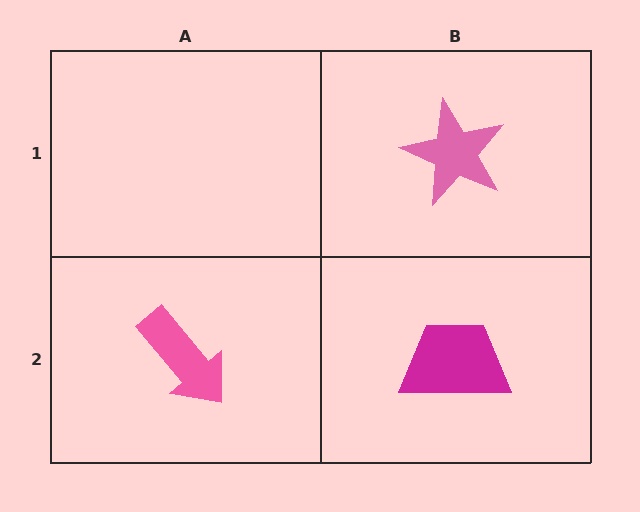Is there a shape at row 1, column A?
No, that cell is empty.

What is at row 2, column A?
A pink arrow.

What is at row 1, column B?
A pink star.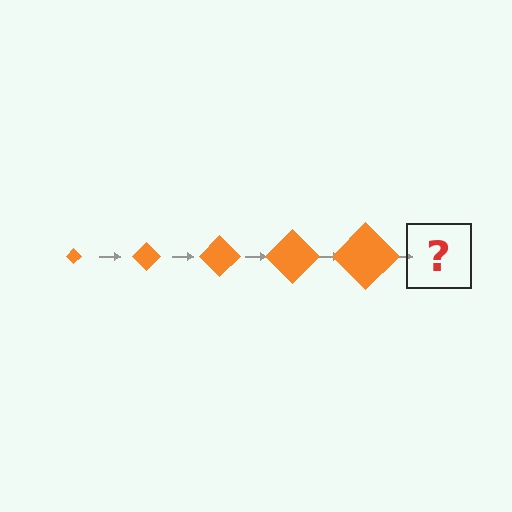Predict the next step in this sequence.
The next step is an orange diamond, larger than the previous one.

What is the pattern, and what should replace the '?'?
The pattern is that the diamond gets progressively larger each step. The '?' should be an orange diamond, larger than the previous one.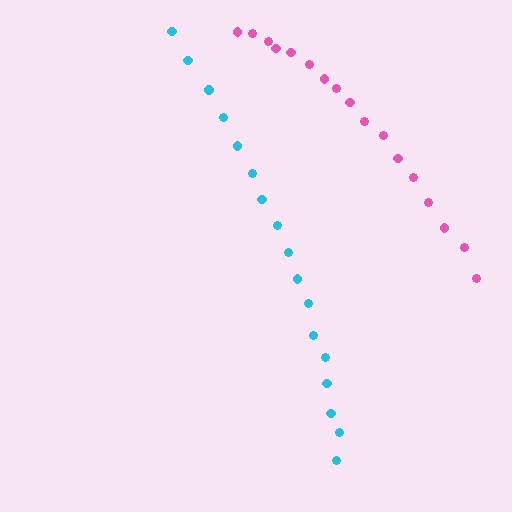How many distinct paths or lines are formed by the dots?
There are 2 distinct paths.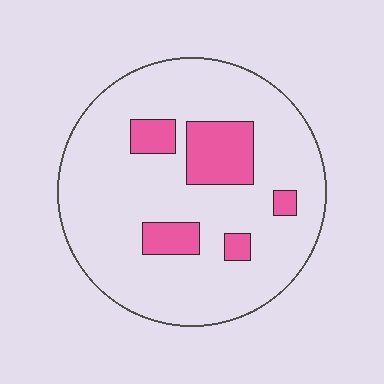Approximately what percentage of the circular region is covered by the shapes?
Approximately 15%.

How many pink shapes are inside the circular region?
5.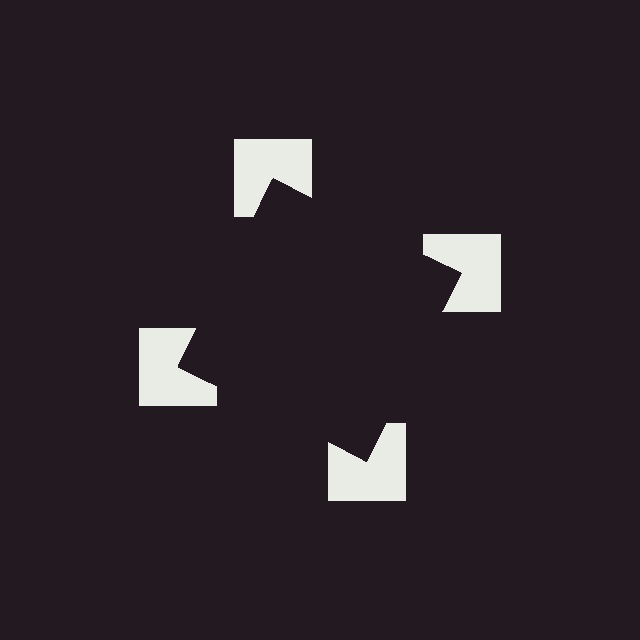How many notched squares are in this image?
There are 4 — one at each vertex of the illusory square.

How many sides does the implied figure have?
4 sides.